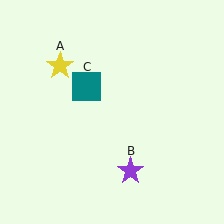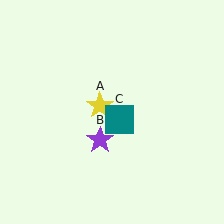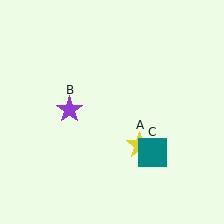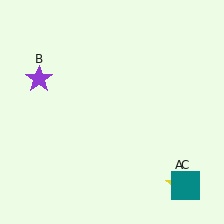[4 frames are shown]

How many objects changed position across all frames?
3 objects changed position: yellow star (object A), purple star (object B), teal square (object C).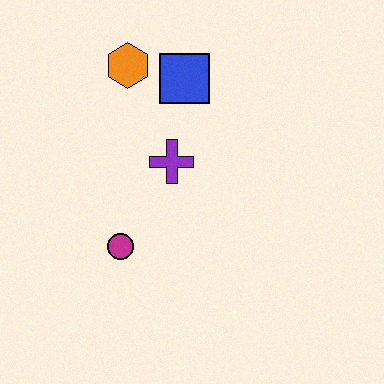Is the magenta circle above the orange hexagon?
No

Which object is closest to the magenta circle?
The purple cross is closest to the magenta circle.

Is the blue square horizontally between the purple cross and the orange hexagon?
No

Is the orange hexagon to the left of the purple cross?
Yes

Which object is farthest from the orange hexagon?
The magenta circle is farthest from the orange hexagon.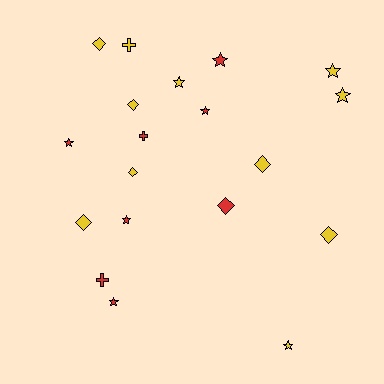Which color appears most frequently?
Yellow, with 11 objects.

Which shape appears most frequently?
Star, with 9 objects.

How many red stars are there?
There are 5 red stars.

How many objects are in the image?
There are 19 objects.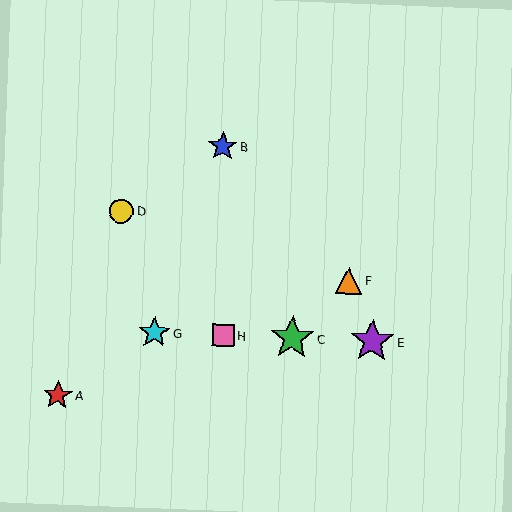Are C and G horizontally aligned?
Yes, both are at y≈338.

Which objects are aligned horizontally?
Objects C, E, G, H are aligned horizontally.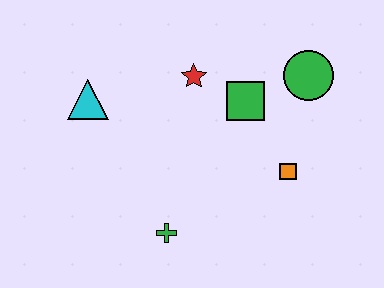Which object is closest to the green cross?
The orange square is closest to the green cross.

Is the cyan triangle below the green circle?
Yes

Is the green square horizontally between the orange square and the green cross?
Yes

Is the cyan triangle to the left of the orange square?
Yes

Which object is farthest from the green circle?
The cyan triangle is farthest from the green circle.